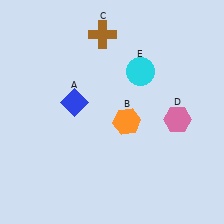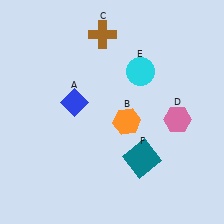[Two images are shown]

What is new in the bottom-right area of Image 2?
A teal square (F) was added in the bottom-right area of Image 2.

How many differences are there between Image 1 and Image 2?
There is 1 difference between the two images.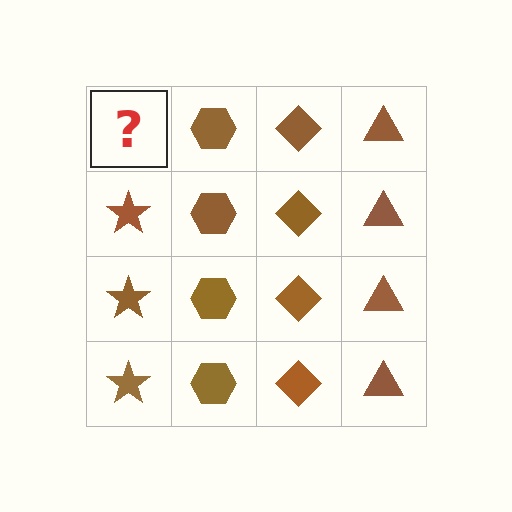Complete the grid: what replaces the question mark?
The question mark should be replaced with a brown star.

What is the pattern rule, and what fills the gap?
The rule is that each column has a consistent shape. The gap should be filled with a brown star.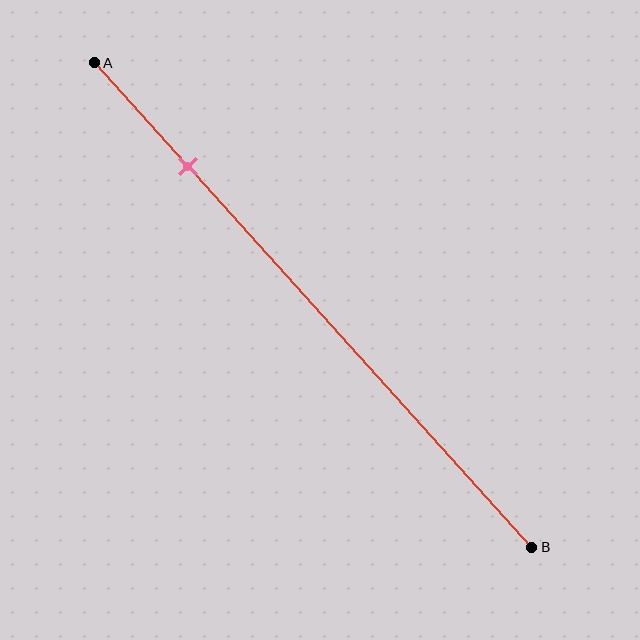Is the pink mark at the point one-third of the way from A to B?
No, the mark is at about 20% from A, not at the 33% one-third point.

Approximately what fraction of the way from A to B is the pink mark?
The pink mark is approximately 20% of the way from A to B.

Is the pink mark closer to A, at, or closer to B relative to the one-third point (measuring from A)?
The pink mark is closer to point A than the one-third point of segment AB.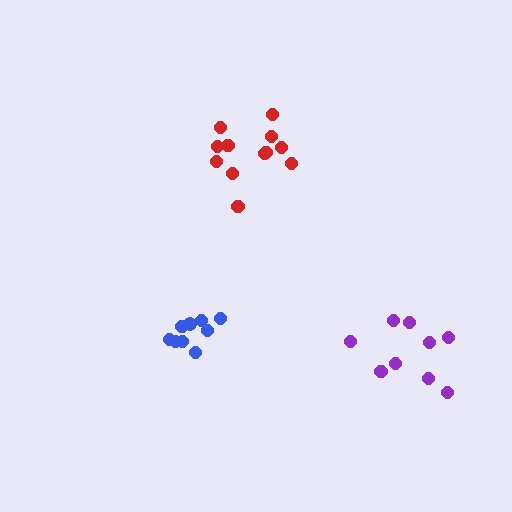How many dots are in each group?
Group 1: 9 dots, Group 2: 12 dots, Group 3: 9 dots (30 total).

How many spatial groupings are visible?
There are 3 spatial groupings.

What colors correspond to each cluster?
The clusters are colored: blue, red, purple.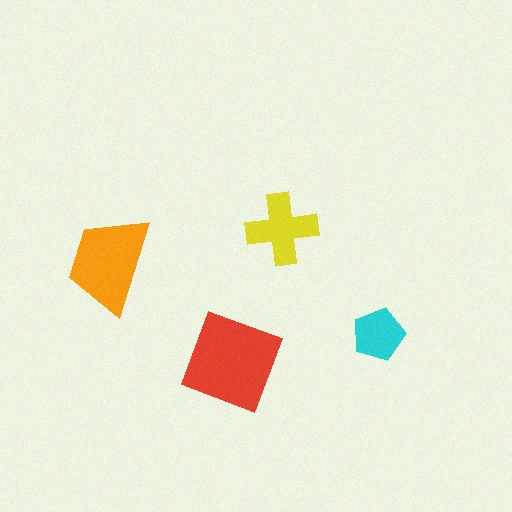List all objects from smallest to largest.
The cyan pentagon, the yellow cross, the orange trapezoid, the red square.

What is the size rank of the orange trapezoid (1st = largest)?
2nd.